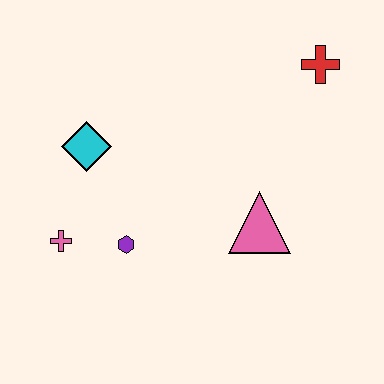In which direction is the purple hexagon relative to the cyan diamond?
The purple hexagon is below the cyan diamond.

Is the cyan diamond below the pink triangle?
No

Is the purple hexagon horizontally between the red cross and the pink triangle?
No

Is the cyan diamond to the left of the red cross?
Yes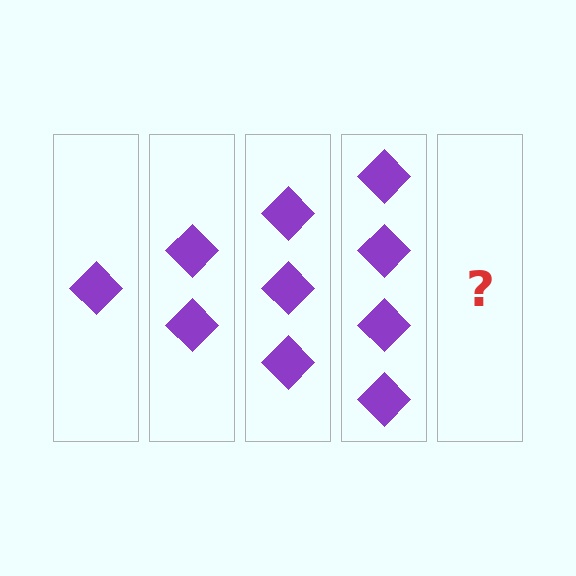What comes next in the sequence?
The next element should be 5 diamonds.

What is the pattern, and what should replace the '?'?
The pattern is that each step adds one more diamond. The '?' should be 5 diamonds.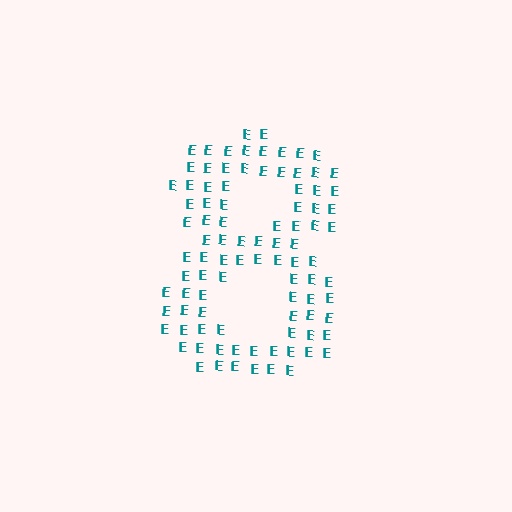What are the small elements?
The small elements are letter E's.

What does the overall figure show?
The overall figure shows the digit 8.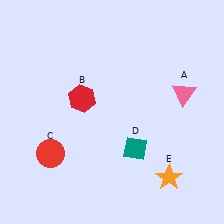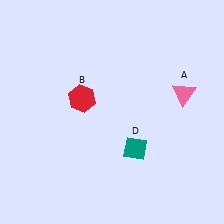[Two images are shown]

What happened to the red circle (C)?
The red circle (C) was removed in Image 2. It was in the bottom-left area of Image 1.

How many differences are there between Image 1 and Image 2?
There are 2 differences between the two images.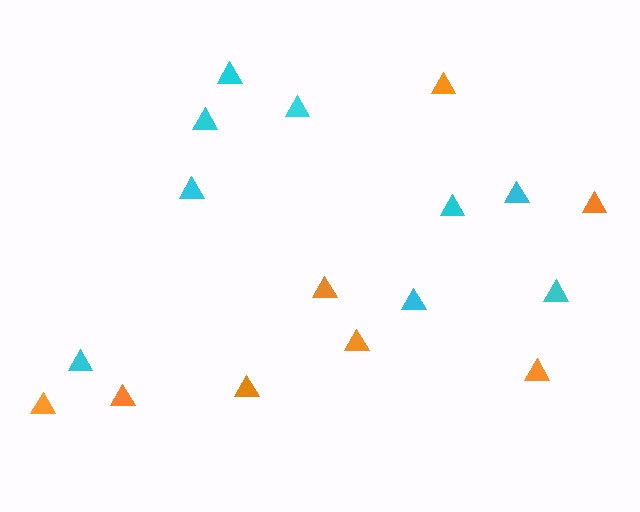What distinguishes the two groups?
There are 2 groups: one group of cyan triangles (9) and one group of orange triangles (8).